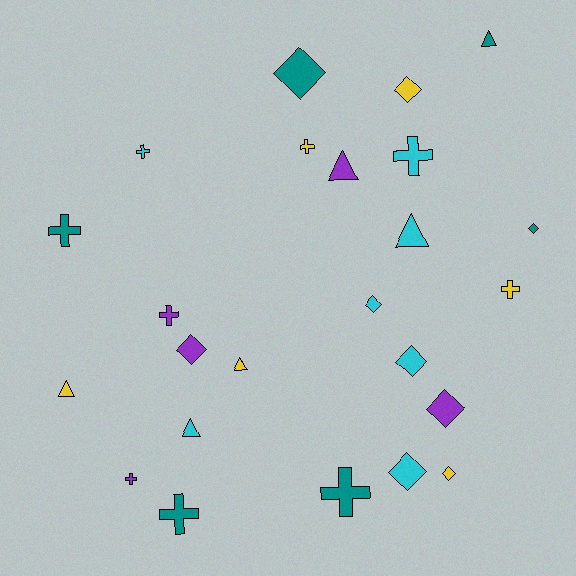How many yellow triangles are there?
There are 2 yellow triangles.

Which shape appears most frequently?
Cross, with 9 objects.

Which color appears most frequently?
Cyan, with 7 objects.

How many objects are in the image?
There are 24 objects.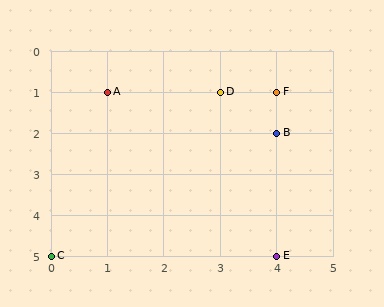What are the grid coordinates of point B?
Point B is at grid coordinates (4, 2).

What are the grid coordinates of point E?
Point E is at grid coordinates (4, 5).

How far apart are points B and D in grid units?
Points B and D are 1 column and 1 row apart (about 1.4 grid units diagonally).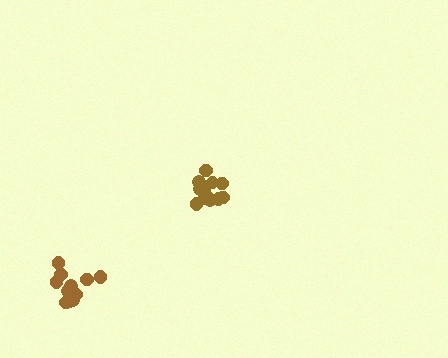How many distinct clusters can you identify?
There are 2 distinct clusters.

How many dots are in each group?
Group 1: 13 dots, Group 2: 13 dots (26 total).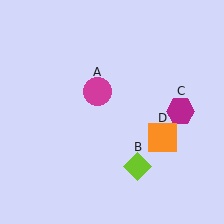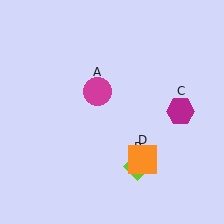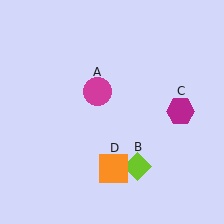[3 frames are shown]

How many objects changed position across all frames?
1 object changed position: orange square (object D).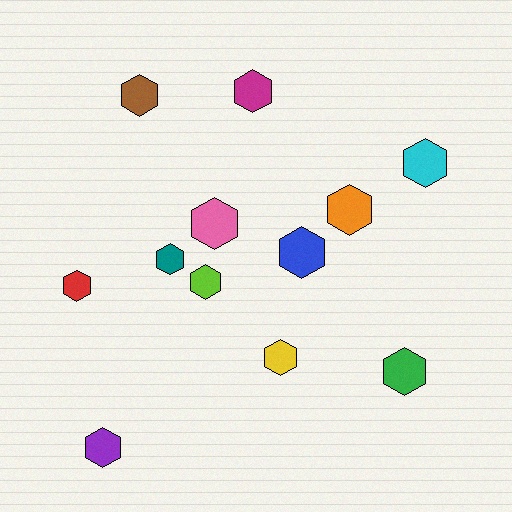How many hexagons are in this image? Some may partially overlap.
There are 12 hexagons.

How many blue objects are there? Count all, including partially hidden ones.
There is 1 blue object.